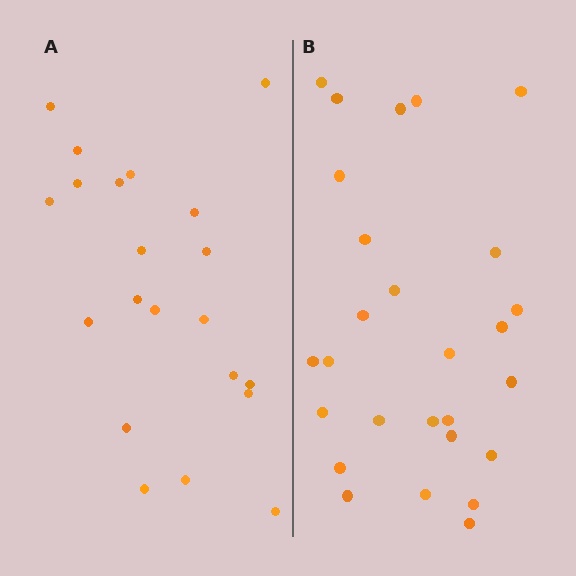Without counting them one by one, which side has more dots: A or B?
Region B (the right region) has more dots.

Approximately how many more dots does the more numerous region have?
Region B has about 6 more dots than region A.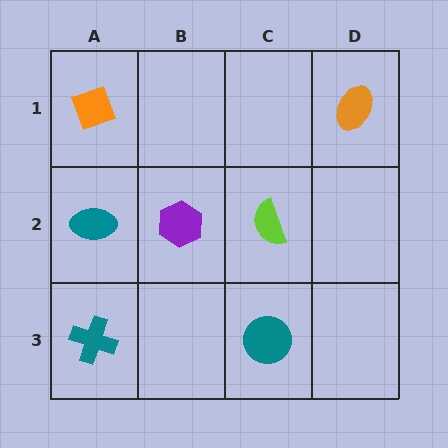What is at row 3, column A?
A teal cross.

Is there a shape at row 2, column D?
No, that cell is empty.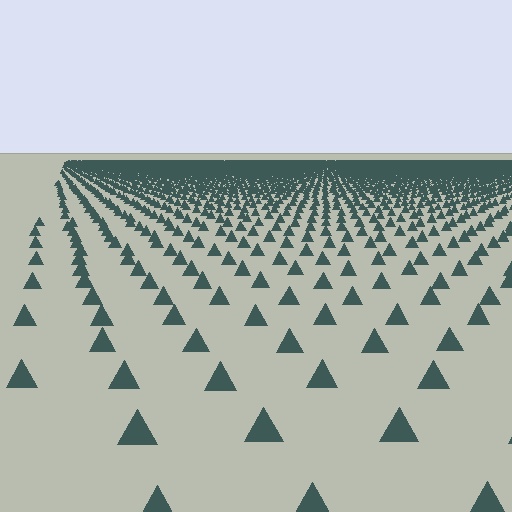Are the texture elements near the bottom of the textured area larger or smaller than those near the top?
Larger. Near the bottom, elements are closer to the viewer and appear at a bigger on-screen size.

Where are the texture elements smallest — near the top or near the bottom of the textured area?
Near the top.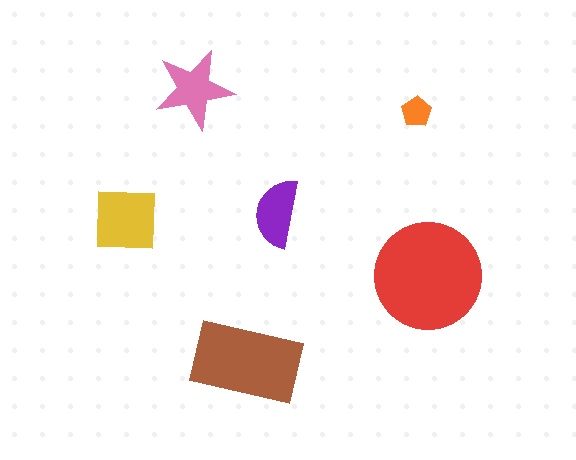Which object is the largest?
The red circle.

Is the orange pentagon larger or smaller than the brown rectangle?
Smaller.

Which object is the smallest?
The orange pentagon.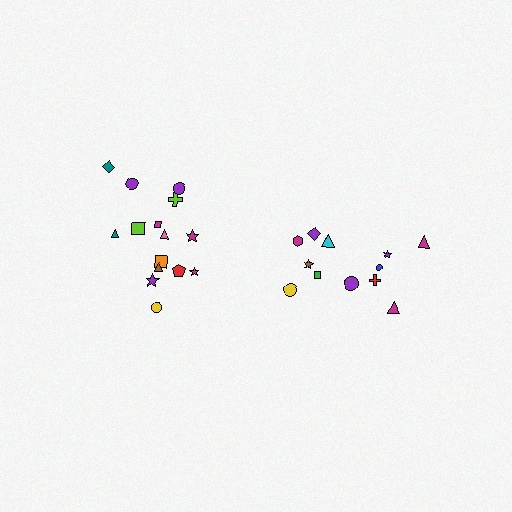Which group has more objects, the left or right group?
The left group.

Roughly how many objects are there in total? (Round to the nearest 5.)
Roughly 25 objects in total.